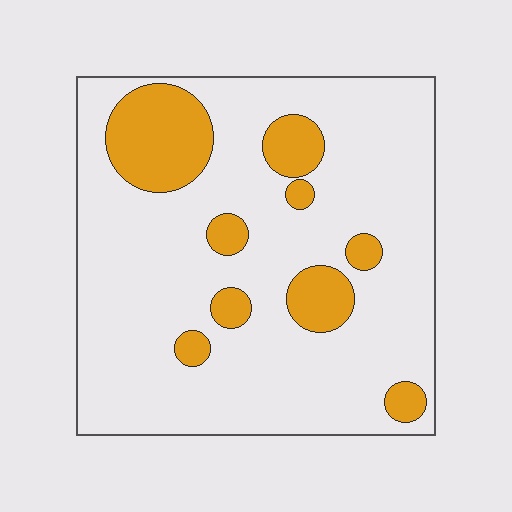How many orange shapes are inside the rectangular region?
9.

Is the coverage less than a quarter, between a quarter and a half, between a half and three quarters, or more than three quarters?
Less than a quarter.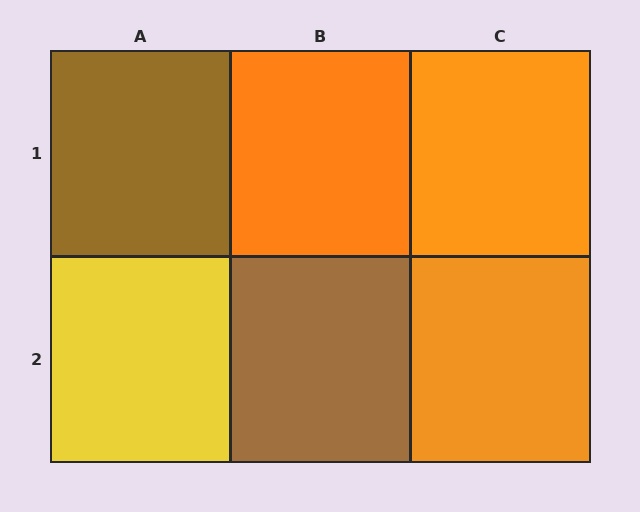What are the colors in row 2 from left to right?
Yellow, brown, orange.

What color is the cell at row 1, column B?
Orange.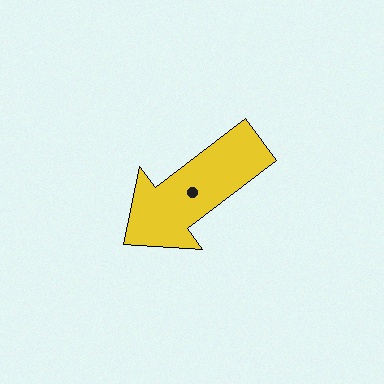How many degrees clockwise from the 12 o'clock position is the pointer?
Approximately 233 degrees.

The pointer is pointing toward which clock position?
Roughly 8 o'clock.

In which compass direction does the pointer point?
Southwest.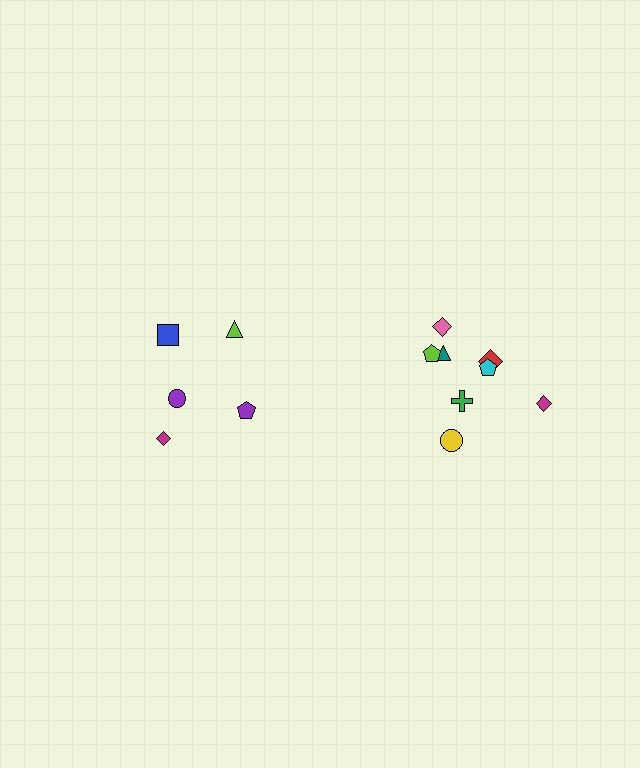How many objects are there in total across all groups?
There are 13 objects.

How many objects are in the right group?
There are 8 objects.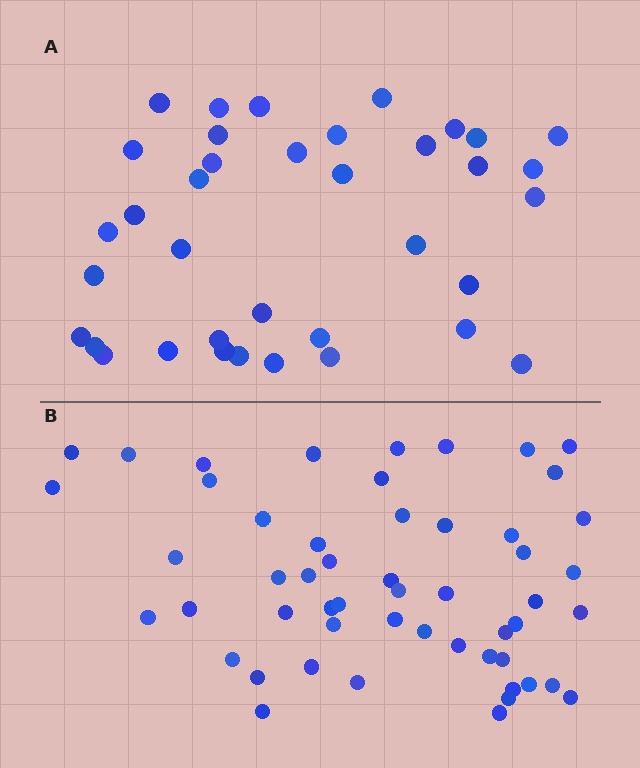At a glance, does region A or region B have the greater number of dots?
Region B (the bottom region) has more dots.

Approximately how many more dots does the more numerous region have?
Region B has approximately 15 more dots than region A.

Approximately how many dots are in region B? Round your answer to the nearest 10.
About 50 dots. (The exact count is 53, which rounds to 50.)